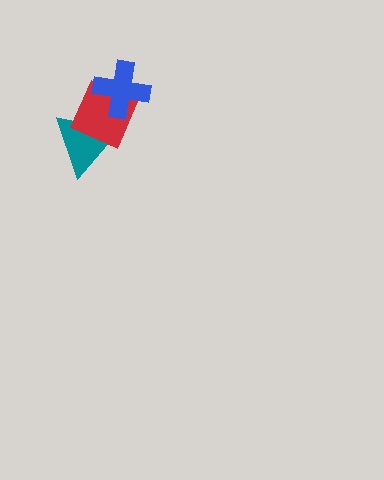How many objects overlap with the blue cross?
1 object overlaps with the blue cross.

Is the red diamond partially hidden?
Yes, it is partially covered by another shape.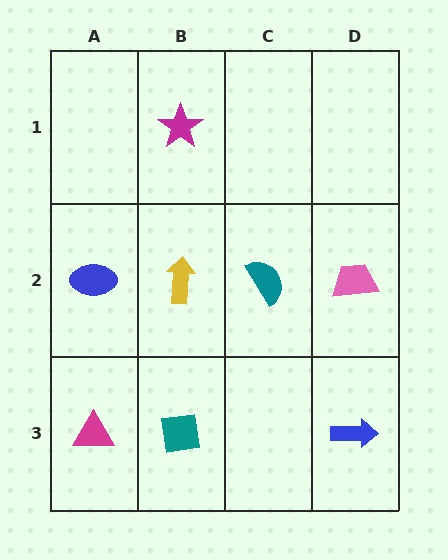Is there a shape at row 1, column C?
No, that cell is empty.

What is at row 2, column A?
A blue ellipse.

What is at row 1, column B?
A magenta star.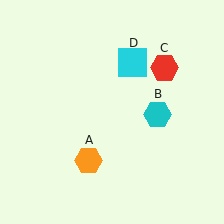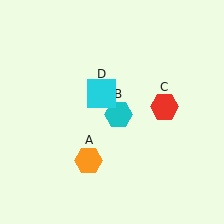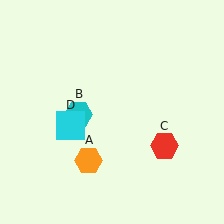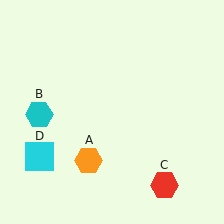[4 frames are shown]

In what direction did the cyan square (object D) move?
The cyan square (object D) moved down and to the left.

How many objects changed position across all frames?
3 objects changed position: cyan hexagon (object B), red hexagon (object C), cyan square (object D).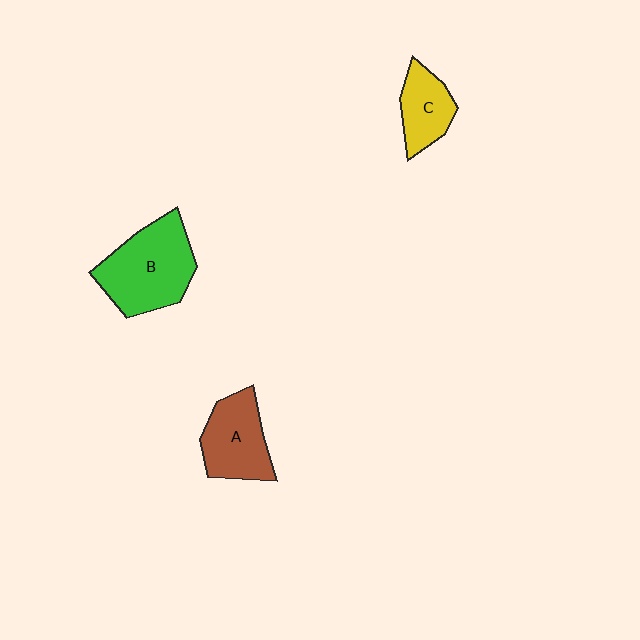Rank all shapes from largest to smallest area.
From largest to smallest: B (green), A (brown), C (yellow).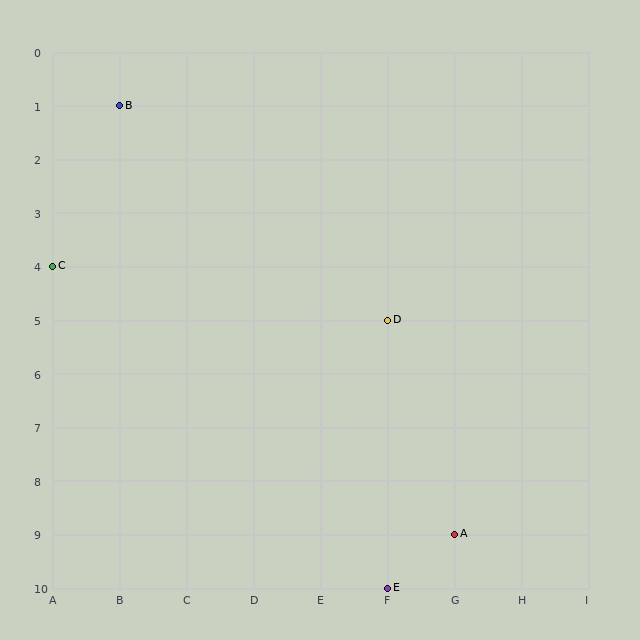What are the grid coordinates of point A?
Point A is at grid coordinates (G, 9).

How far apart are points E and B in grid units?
Points E and B are 4 columns and 9 rows apart (about 9.8 grid units diagonally).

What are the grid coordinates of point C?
Point C is at grid coordinates (A, 4).